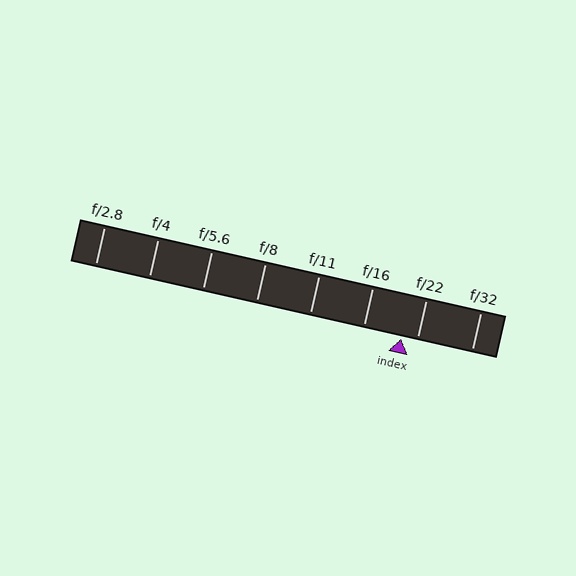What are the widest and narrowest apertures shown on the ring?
The widest aperture shown is f/2.8 and the narrowest is f/32.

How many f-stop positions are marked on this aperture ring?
There are 8 f-stop positions marked.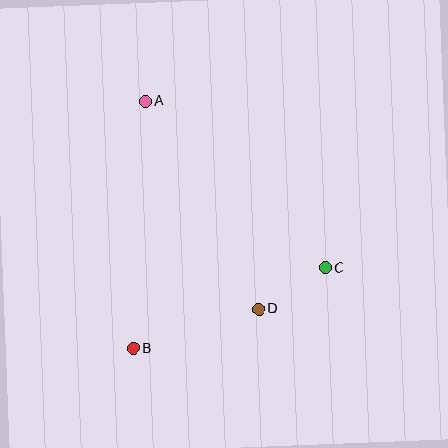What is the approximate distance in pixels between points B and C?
The distance between B and C is approximately 208 pixels.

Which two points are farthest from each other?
Points A and B are farthest from each other.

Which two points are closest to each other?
Points C and D are closest to each other.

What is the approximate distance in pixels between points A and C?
The distance between A and C is approximately 245 pixels.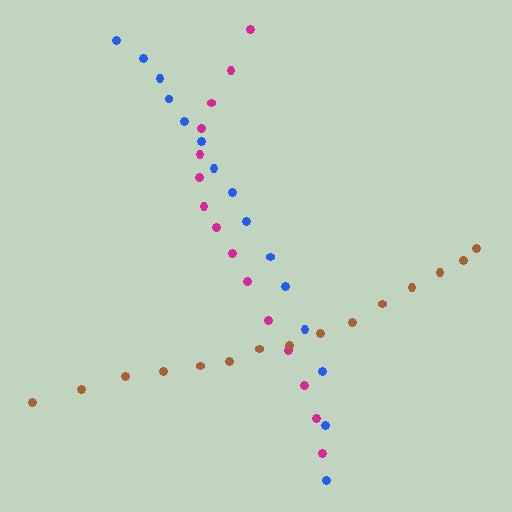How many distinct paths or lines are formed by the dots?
There are 3 distinct paths.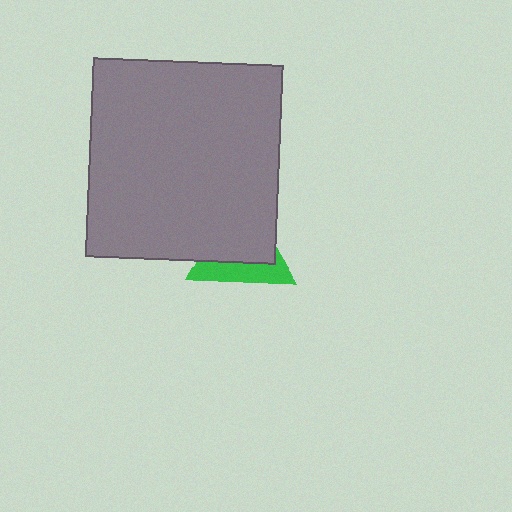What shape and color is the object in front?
The object in front is a gray rectangle.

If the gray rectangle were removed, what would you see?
You would see the complete green triangle.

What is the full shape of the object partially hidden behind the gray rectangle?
The partially hidden object is a green triangle.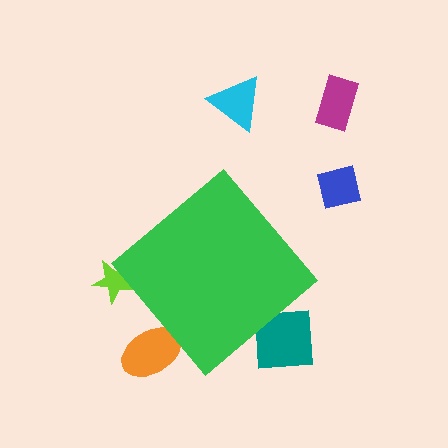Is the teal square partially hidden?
Yes, the teal square is partially hidden behind the green diamond.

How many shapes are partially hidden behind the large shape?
3 shapes are partially hidden.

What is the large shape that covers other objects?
A green diamond.